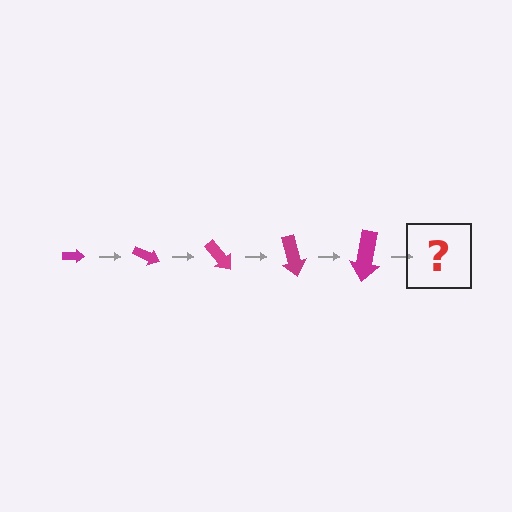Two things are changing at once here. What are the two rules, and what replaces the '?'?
The two rules are that the arrow grows larger each step and it rotates 25 degrees each step. The '?' should be an arrow, larger than the previous one and rotated 125 degrees from the start.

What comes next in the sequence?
The next element should be an arrow, larger than the previous one and rotated 125 degrees from the start.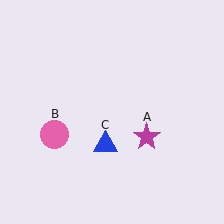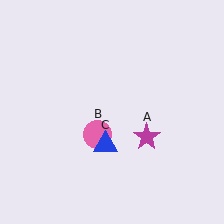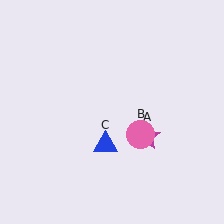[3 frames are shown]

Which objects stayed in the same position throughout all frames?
Magenta star (object A) and blue triangle (object C) remained stationary.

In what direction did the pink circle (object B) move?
The pink circle (object B) moved right.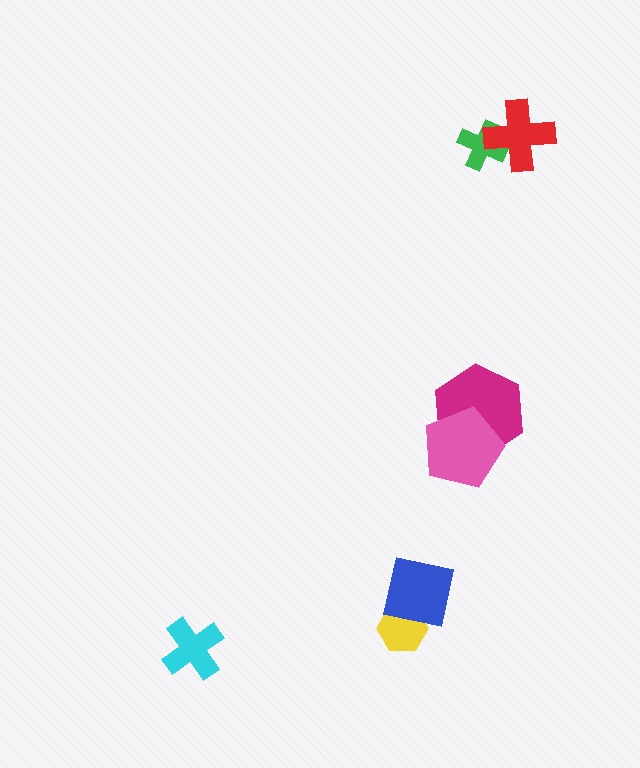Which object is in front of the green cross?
The red cross is in front of the green cross.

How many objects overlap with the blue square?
1 object overlaps with the blue square.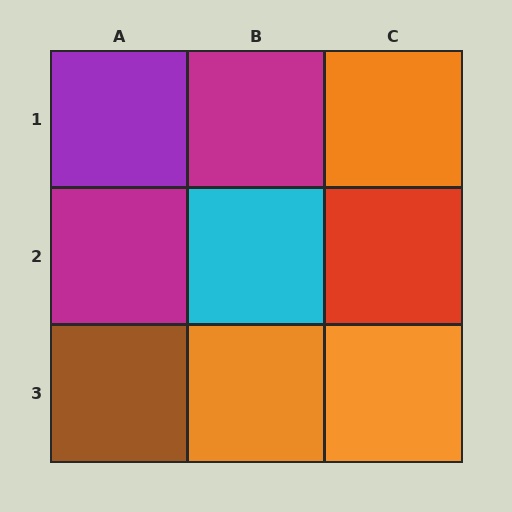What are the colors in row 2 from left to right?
Magenta, cyan, red.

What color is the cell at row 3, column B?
Orange.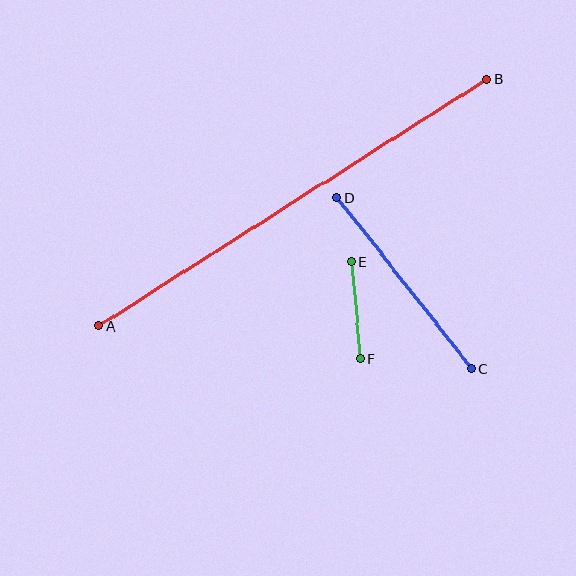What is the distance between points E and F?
The distance is approximately 97 pixels.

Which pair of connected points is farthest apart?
Points A and B are farthest apart.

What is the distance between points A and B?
The distance is approximately 460 pixels.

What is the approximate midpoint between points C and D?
The midpoint is at approximately (404, 283) pixels.